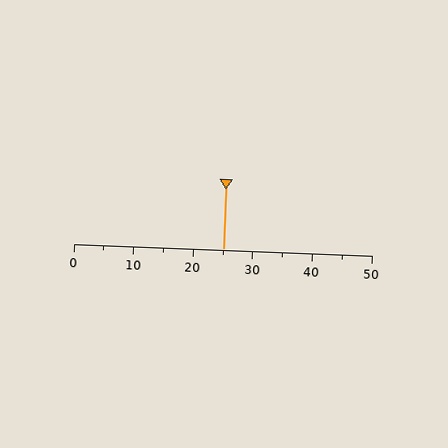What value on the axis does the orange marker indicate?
The marker indicates approximately 25.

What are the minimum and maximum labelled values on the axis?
The axis runs from 0 to 50.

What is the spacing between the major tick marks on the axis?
The major ticks are spaced 10 apart.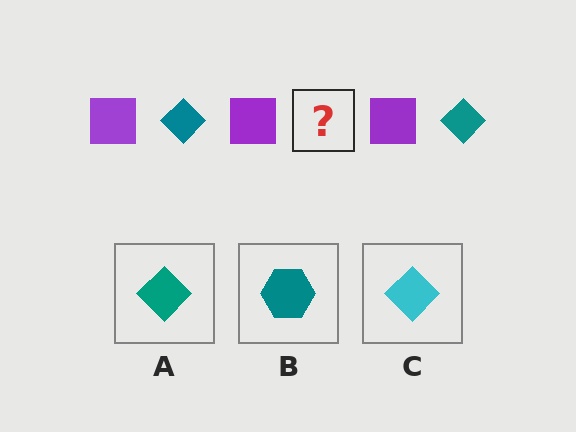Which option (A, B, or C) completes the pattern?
A.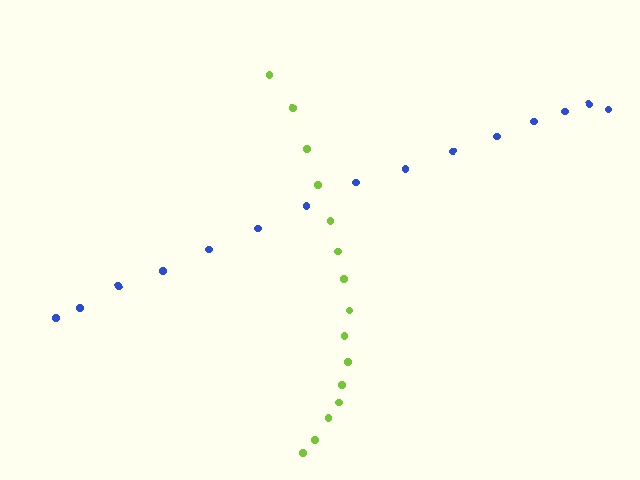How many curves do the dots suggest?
There are 2 distinct paths.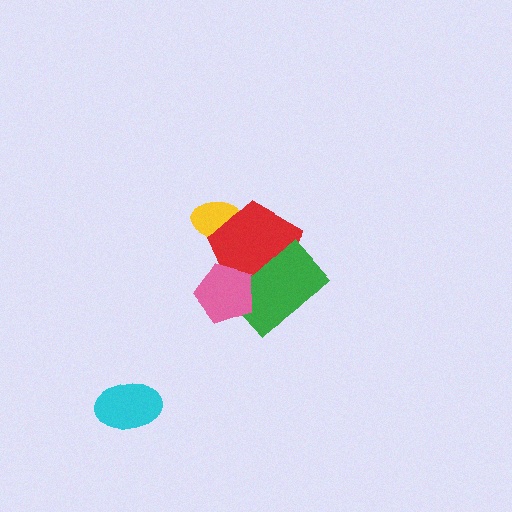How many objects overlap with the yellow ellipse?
1 object overlaps with the yellow ellipse.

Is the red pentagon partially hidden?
Yes, it is partially covered by another shape.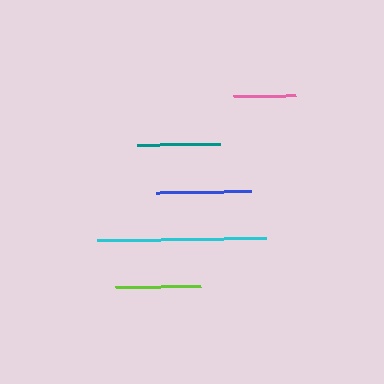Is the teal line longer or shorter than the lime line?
The lime line is longer than the teal line.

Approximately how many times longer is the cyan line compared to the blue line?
The cyan line is approximately 1.8 times the length of the blue line.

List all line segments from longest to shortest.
From longest to shortest: cyan, blue, lime, teal, pink.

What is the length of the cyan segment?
The cyan segment is approximately 170 pixels long.